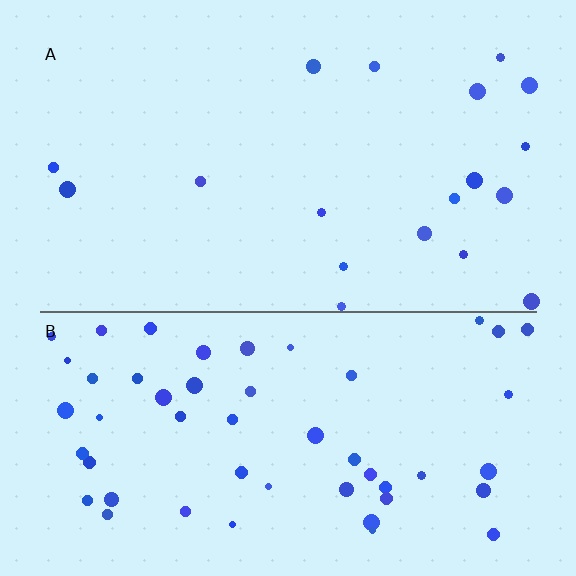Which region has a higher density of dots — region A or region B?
B (the bottom).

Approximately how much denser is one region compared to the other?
Approximately 2.8× — region B over region A.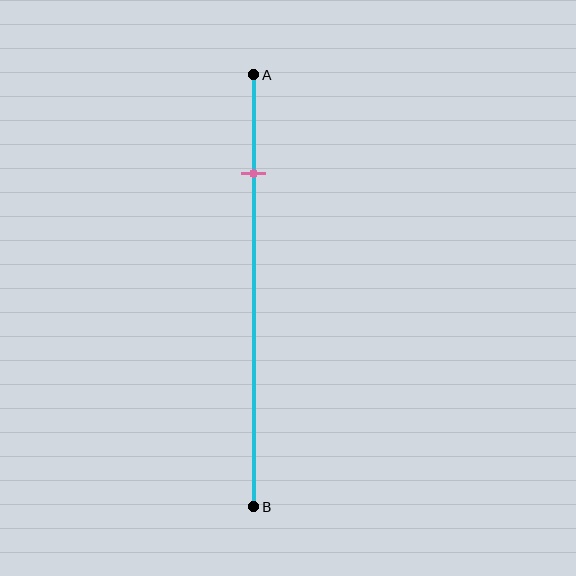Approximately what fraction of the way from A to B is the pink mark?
The pink mark is approximately 25% of the way from A to B.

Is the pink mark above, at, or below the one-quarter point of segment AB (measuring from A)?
The pink mark is approximately at the one-quarter point of segment AB.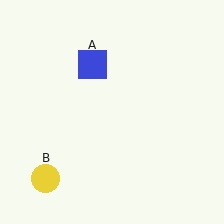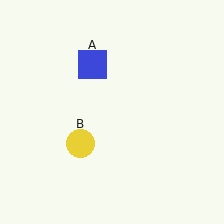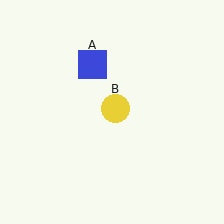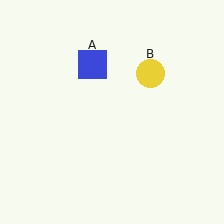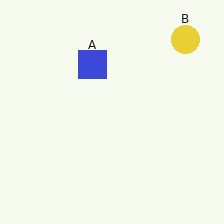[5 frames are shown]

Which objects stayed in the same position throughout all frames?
Blue square (object A) remained stationary.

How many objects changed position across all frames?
1 object changed position: yellow circle (object B).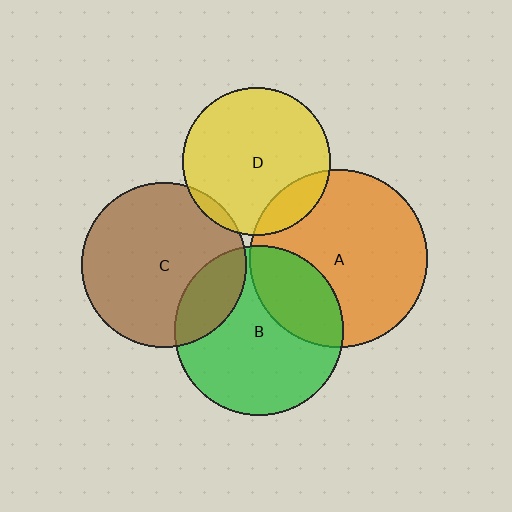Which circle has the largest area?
Circle A (orange).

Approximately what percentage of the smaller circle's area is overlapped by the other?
Approximately 30%.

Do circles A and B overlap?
Yes.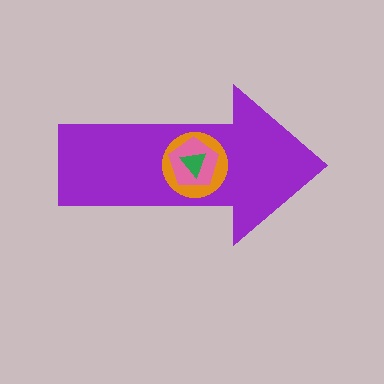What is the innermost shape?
The green triangle.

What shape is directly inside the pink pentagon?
The green triangle.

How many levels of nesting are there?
4.